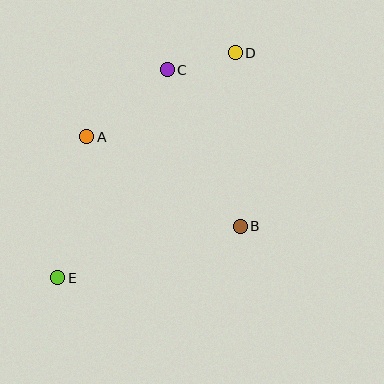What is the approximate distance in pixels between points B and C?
The distance between B and C is approximately 173 pixels.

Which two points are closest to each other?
Points C and D are closest to each other.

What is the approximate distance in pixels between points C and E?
The distance between C and E is approximately 235 pixels.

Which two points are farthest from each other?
Points D and E are farthest from each other.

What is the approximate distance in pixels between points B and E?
The distance between B and E is approximately 190 pixels.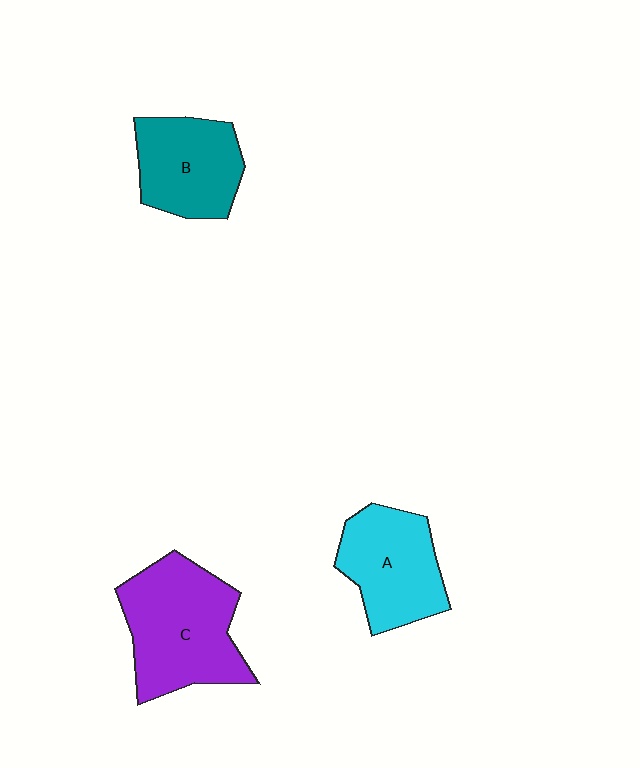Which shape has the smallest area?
Shape B (teal).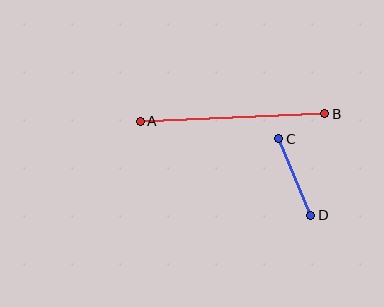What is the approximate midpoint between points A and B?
The midpoint is at approximately (232, 118) pixels.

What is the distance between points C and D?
The distance is approximately 83 pixels.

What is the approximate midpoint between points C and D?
The midpoint is at approximately (295, 177) pixels.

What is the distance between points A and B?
The distance is approximately 185 pixels.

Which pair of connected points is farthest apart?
Points A and B are farthest apart.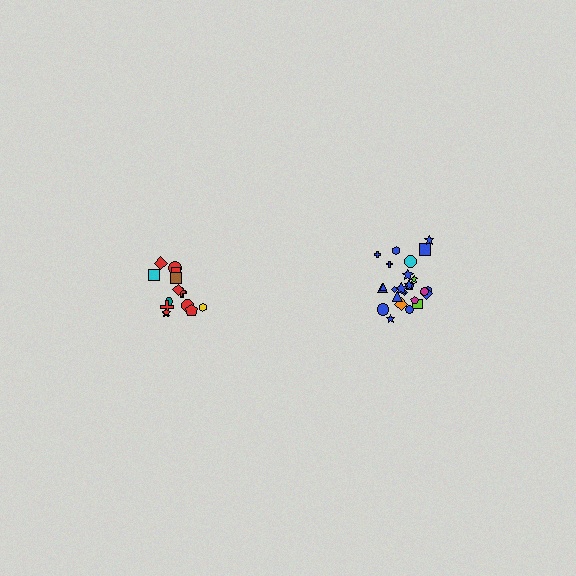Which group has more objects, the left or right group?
The right group.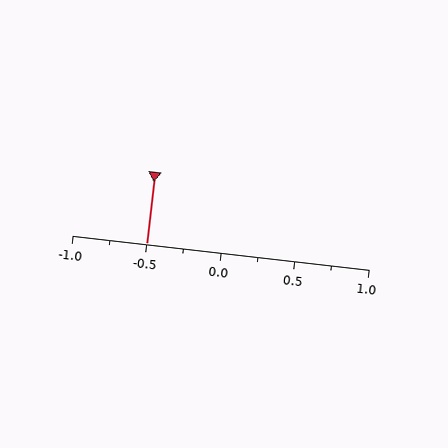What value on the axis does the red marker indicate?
The marker indicates approximately -0.5.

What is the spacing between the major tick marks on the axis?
The major ticks are spaced 0.5 apart.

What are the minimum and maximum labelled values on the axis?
The axis runs from -1.0 to 1.0.